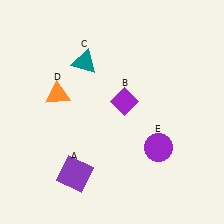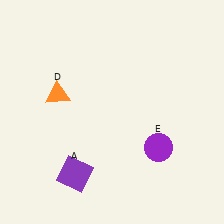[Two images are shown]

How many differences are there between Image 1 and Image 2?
There are 2 differences between the two images.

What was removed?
The purple diamond (B), the teal triangle (C) were removed in Image 2.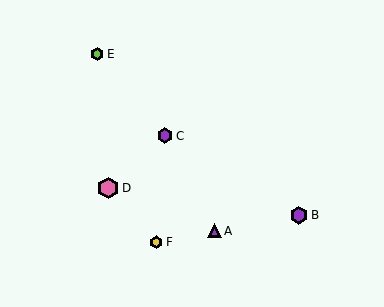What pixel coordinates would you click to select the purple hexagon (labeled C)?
Click at (165, 136) to select the purple hexagon C.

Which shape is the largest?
The pink hexagon (labeled D) is the largest.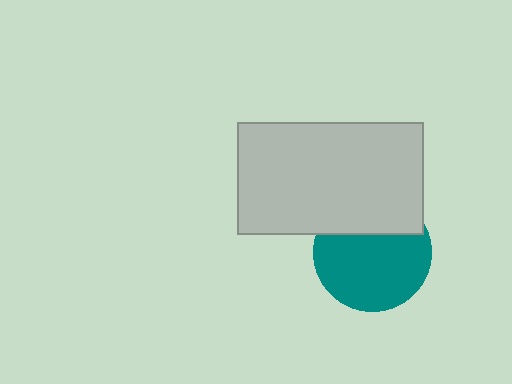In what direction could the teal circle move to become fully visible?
The teal circle could move down. That would shift it out from behind the light gray rectangle entirely.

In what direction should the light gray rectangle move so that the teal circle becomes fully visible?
The light gray rectangle should move up. That is the shortest direction to clear the overlap and leave the teal circle fully visible.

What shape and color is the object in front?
The object in front is a light gray rectangle.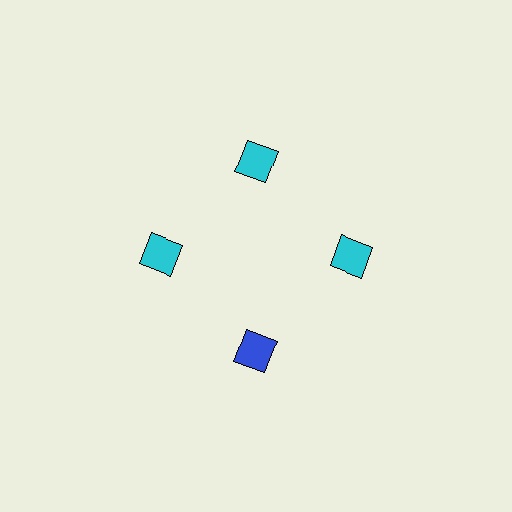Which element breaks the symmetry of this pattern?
The blue diamond at roughly the 6 o'clock position breaks the symmetry. All other shapes are cyan diamonds.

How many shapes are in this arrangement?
There are 4 shapes arranged in a ring pattern.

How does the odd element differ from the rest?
It has a different color: blue instead of cyan.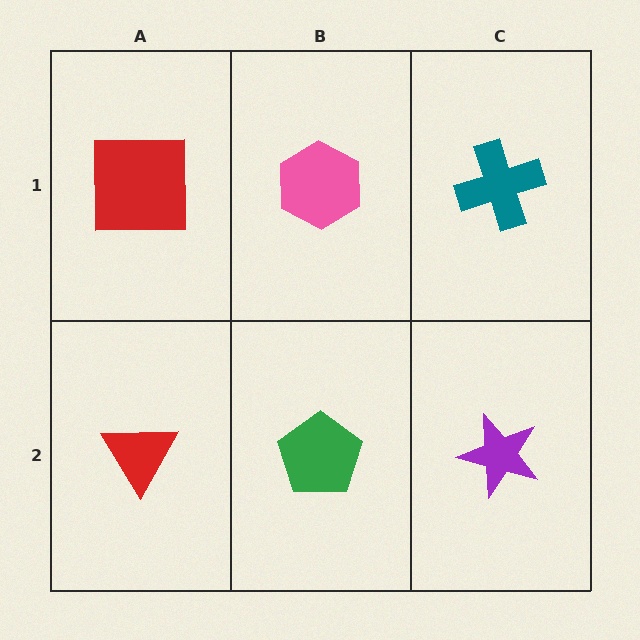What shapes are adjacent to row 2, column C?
A teal cross (row 1, column C), a green pentagon (row 2, column B).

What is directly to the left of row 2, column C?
A green pentagon.